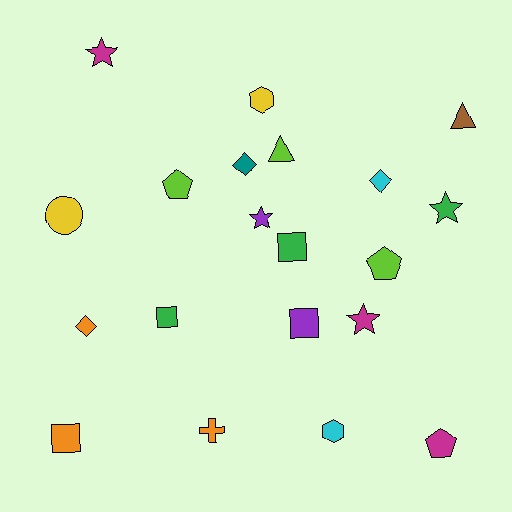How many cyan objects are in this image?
There are 2 cyan objects.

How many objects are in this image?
There are 20 objects.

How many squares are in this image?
There are 4 squares.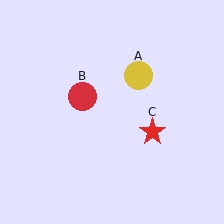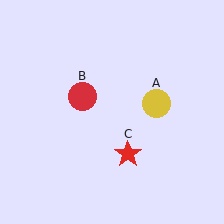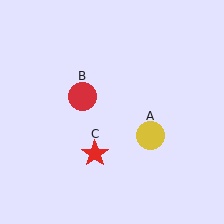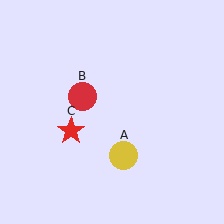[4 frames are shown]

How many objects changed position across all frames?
2 objects changed position: yellow circle (object A), red star (object C).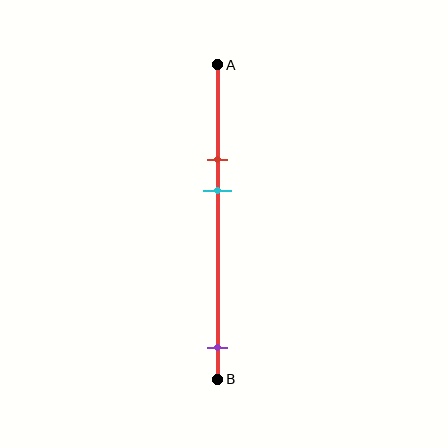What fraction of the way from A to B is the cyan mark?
The cyan mark is approximately 40% (0.4) of the way from A to B.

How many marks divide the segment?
There are 3 marks dividing the segment.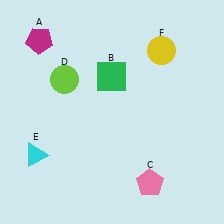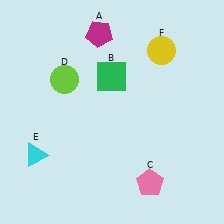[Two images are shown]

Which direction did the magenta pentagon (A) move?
The magenta pentagon (A) moved right.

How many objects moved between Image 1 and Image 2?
1 object moved between the two images.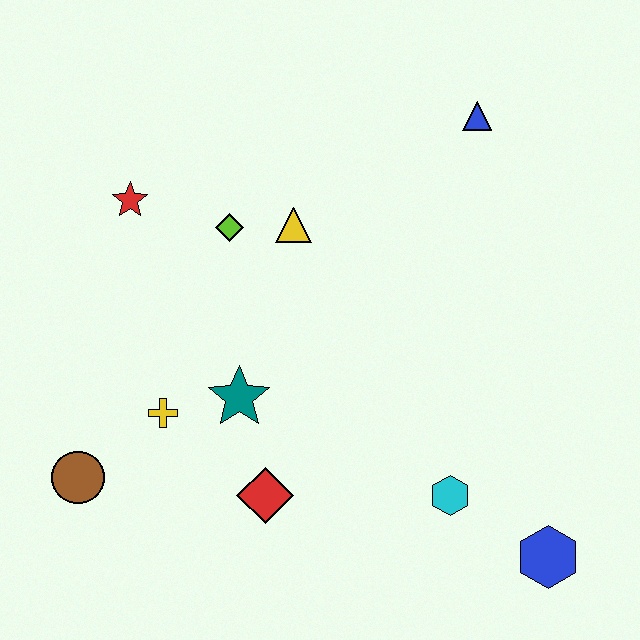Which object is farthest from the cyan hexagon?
The red star is farthest from the cyan hexagon.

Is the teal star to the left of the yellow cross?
No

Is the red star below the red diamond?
No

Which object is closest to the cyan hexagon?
The blue hexagon is closest to the cyan hexagon.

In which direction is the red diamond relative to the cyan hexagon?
The red diamond is to the left of the cyan hexagon.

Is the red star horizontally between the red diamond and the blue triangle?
No